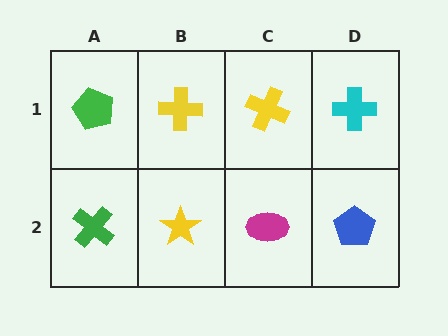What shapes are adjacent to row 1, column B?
A yellow star (row 2, column B), a green pentagon (row 1, column A), a yellow cross (row 1, column C).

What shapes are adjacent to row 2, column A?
A green pentagon (row 1, column A), a yellow star (row 2, column B).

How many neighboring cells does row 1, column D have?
2.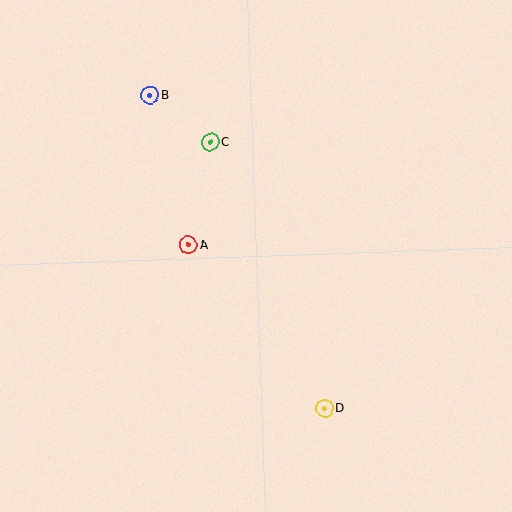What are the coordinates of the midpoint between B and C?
The midpoint between B and C is at (180, 119).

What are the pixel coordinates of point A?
Point A is at (188, 245).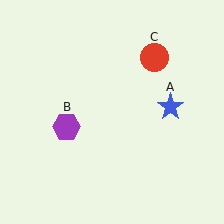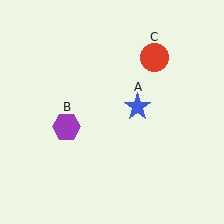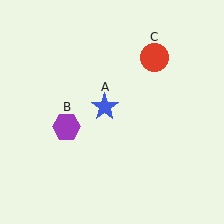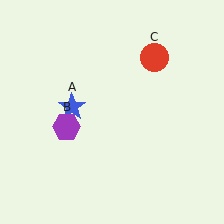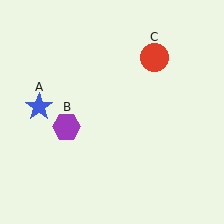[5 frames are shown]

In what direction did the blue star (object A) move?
The blue star (object A) moved left.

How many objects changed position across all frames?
1 object changed position: blue star (object A).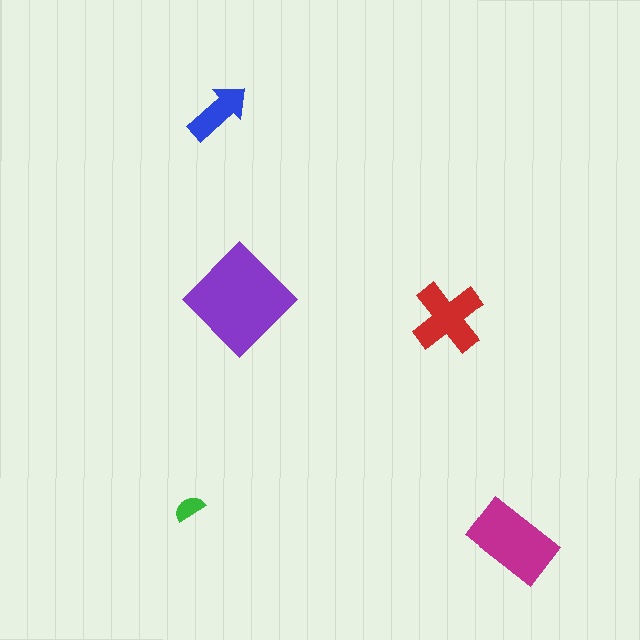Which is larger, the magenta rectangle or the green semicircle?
The magenta rectangle.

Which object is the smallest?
The green semicircle.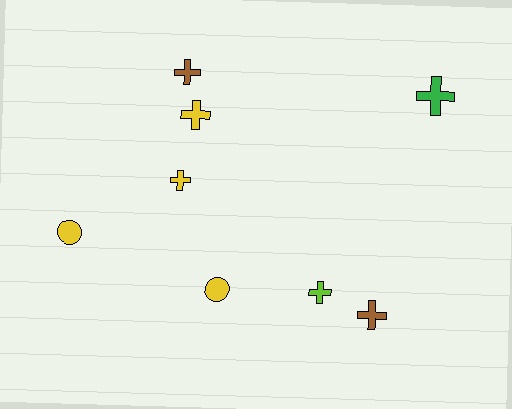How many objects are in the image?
There are 8 objects.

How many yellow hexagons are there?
There are no yellow hexagons.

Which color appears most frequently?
Yellow, with 4 objects.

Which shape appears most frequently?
Cross, with 6 objects.